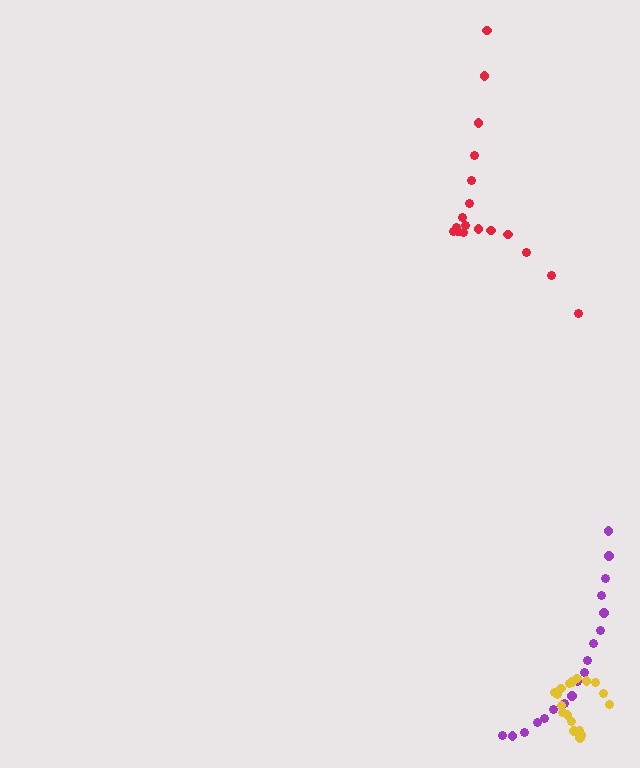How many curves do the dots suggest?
There are 3 distinct paths.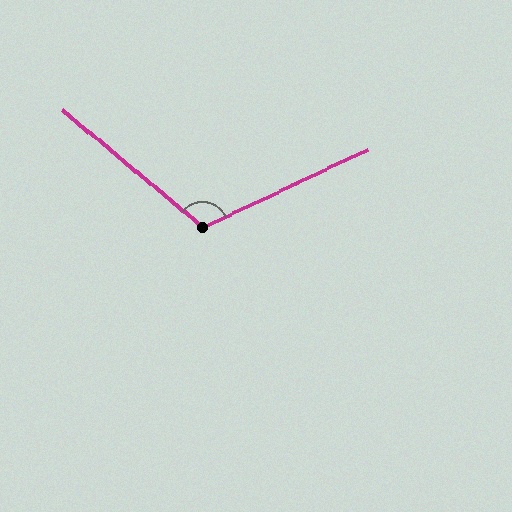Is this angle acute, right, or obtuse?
It is obtuse.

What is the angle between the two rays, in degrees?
Approximately 115 degrees.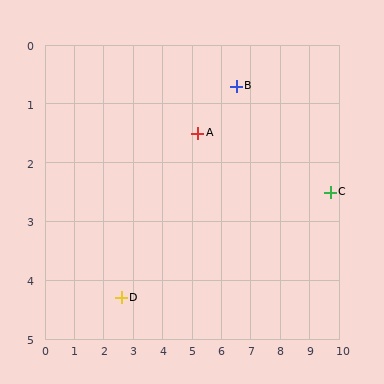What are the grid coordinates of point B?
Point B is at approximately (6.5, 0.7).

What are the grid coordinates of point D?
Point D is at approximately (2.6, 4.3).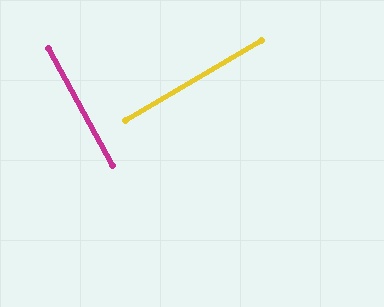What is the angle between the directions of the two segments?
Approximately 88 degrees.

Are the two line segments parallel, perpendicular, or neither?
Perpendicular — they meet at approximately 88°.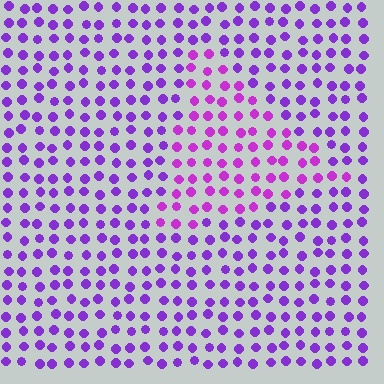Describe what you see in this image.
The image is filled with small purple elements in a uniform arrangement. A triangle-shaped region is visible where the elements are tinted to a slightly different hue, forming a subtle color boundary.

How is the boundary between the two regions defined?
The boundary is defined purely by a slight shift in hue (about 24 degrees). Spacing, size, and orientation are identical on both sides.